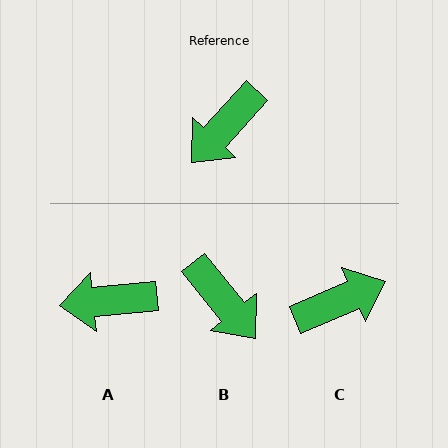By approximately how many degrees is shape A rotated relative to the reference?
Approximately 43 degrees clockwise.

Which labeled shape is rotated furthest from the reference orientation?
C, about 155 degrees away.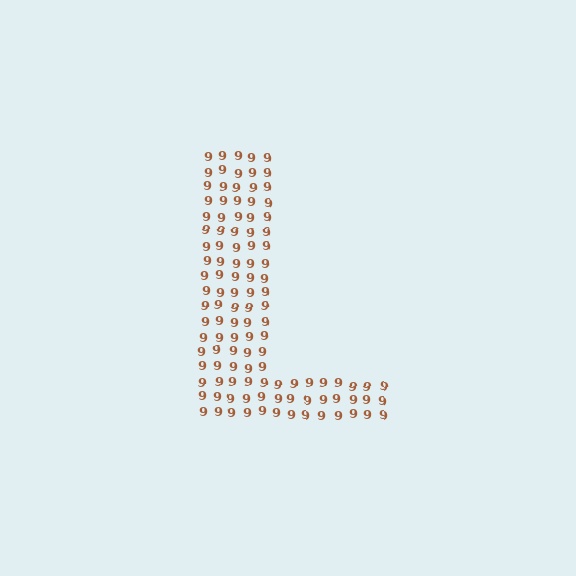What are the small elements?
The small elements are digit 9's.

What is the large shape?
The large shape is the letter L.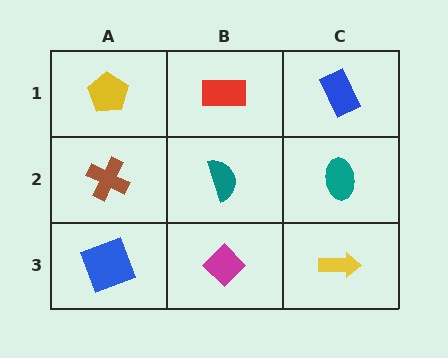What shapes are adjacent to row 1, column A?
A brown cross (row 2, column A), a red rectangle (row 1, column B).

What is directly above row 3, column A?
A brown cross.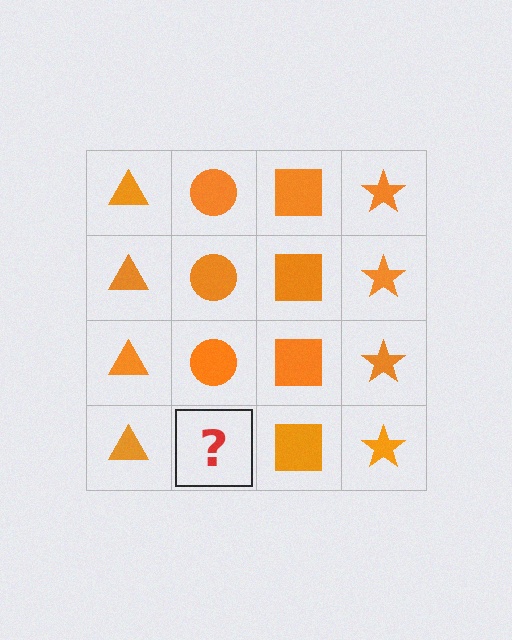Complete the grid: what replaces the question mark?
The question mark should be replaced with an orange circle.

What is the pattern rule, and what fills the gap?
The rule is that each column has a consistent shape. The gap should be filled with an orange circle.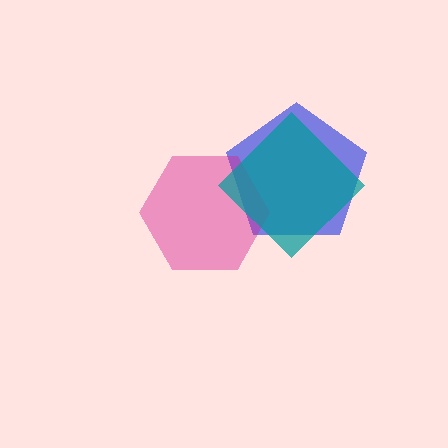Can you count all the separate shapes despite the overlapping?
Yes, there are 3 separate shapes.